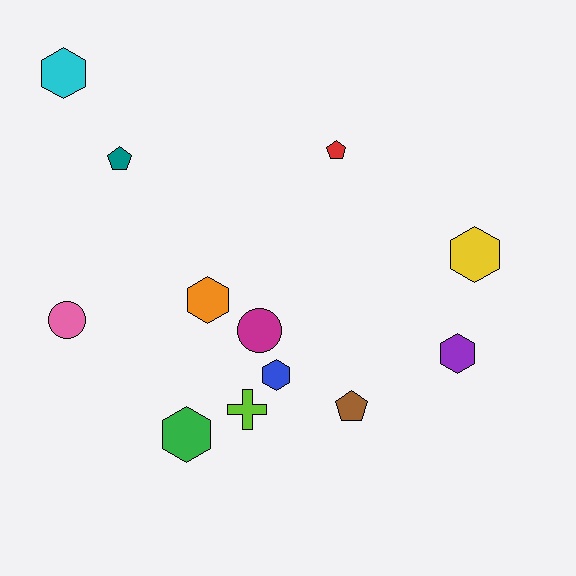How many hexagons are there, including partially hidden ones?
There are 6 hexagons.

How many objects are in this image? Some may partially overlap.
There are 12 objects.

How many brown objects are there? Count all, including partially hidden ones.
There is 1 brown object.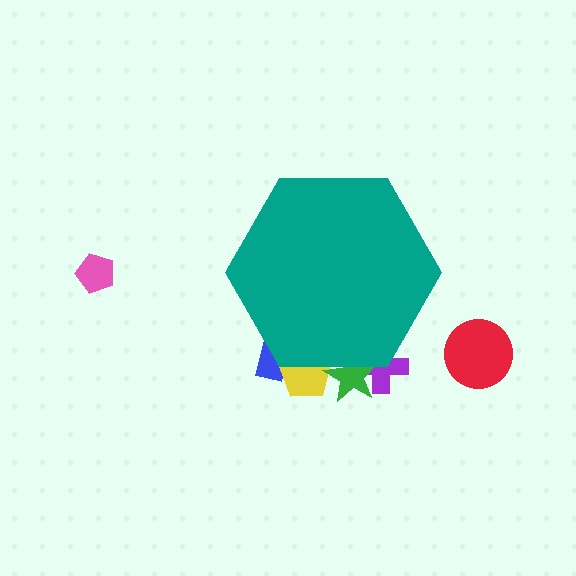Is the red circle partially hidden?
No, the red circle is fully visible.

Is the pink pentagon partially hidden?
No, the pink pentagon is fully visible.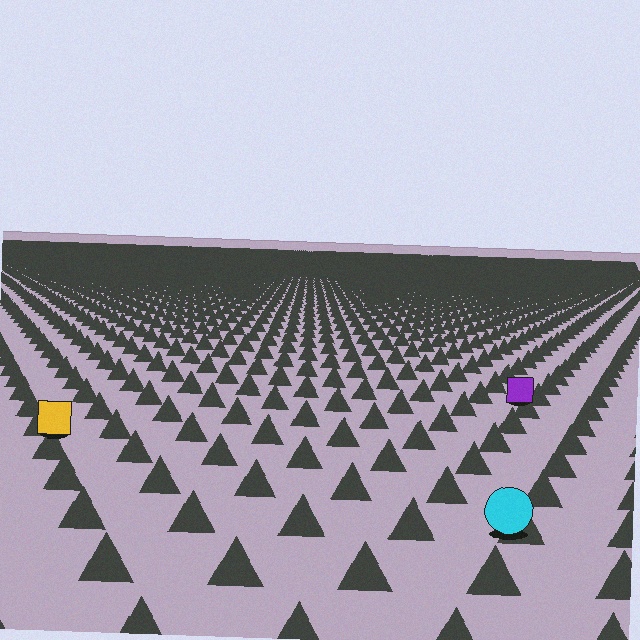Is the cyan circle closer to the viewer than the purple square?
Yes. The cyan circle is closer — you can tell from the texture gradient: the ground texture is coarser near it.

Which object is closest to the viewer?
The cyan circle is closest. The texture marks near it are larger and more spread out.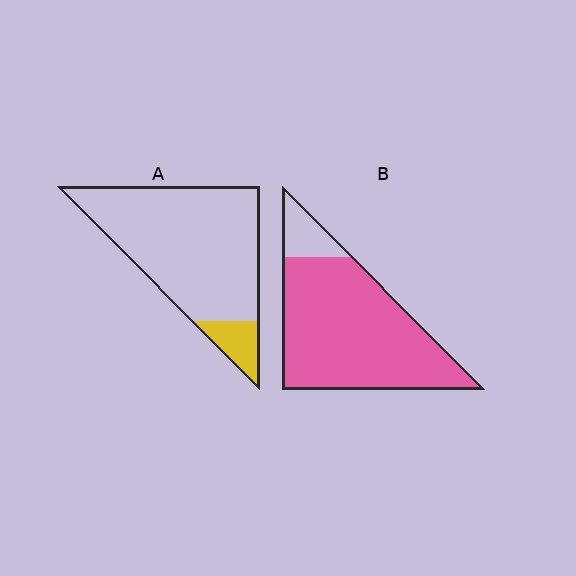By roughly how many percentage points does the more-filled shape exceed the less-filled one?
By roughly 75 percentage points (B over A).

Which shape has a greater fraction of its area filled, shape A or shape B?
Shape B.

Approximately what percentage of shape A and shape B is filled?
A is approximately 10% and B is approximately 90%.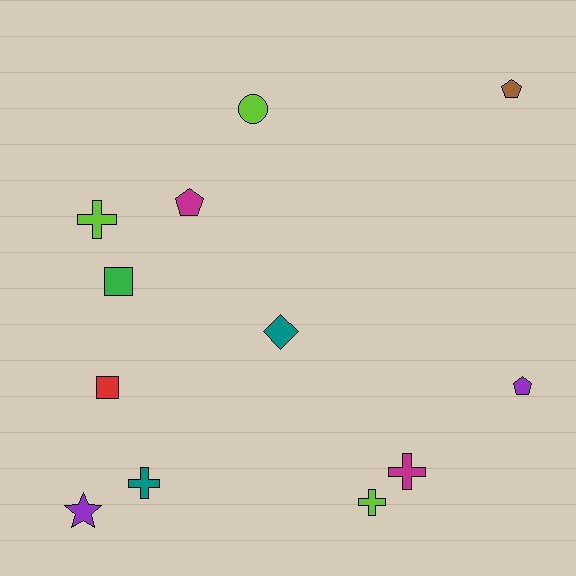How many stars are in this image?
There is 1 star.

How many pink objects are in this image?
There are no pink objects.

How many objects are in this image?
There are 12 objects.